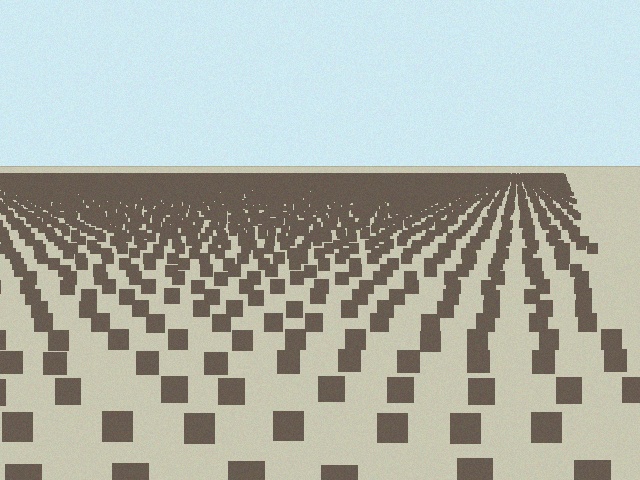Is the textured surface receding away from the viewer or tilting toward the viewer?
The surface is receding away from the viewer. Texture elements get smaller and denser toward the top.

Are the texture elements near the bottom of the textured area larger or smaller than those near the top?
Larger. Near the bottom, elements are closer to the viewer and appear at a bigger on-screen size.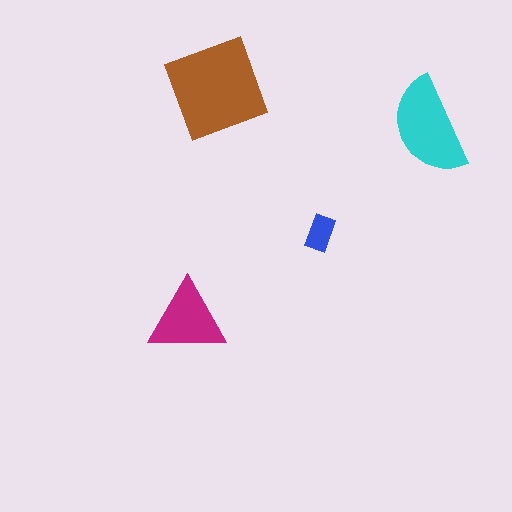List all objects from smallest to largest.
The blue rectangle, the magenta triangle, the cyan semicircle, the brown diamond.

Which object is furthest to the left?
The magenta triangle is leftmost.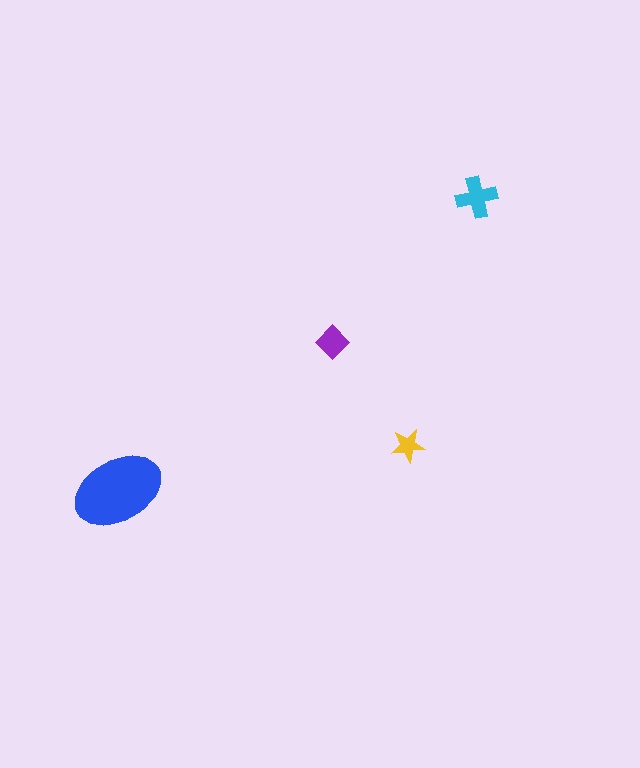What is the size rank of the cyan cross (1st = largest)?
2nd.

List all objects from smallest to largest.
The yellow star, the purple diamond, the cyan cross, the blue ellipse.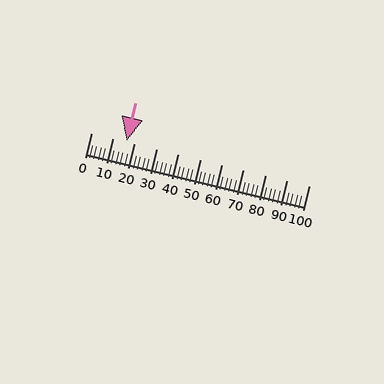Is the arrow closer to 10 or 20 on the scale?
The arrow is closer to 20.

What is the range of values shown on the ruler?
The ruler shows values from 0 to 100.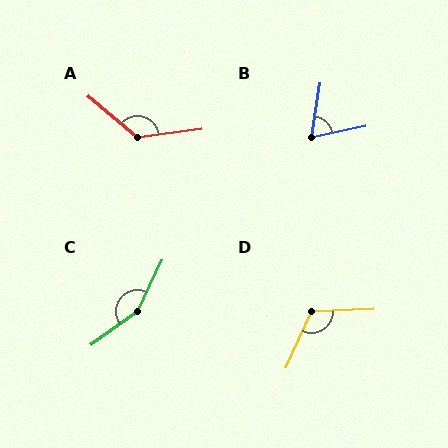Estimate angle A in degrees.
Approximately 133 degrees.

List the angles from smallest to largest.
B (69°), D (117°), A (133°), C (152°).